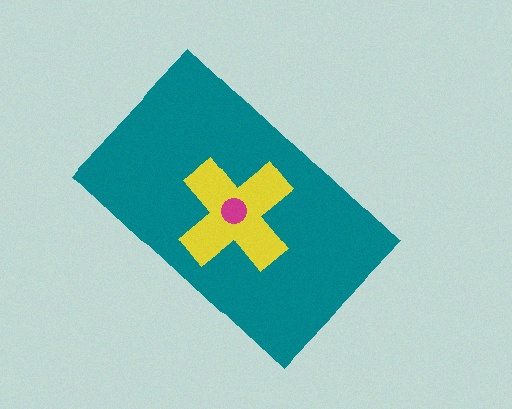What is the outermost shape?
The teal rectangle.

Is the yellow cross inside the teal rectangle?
Yes.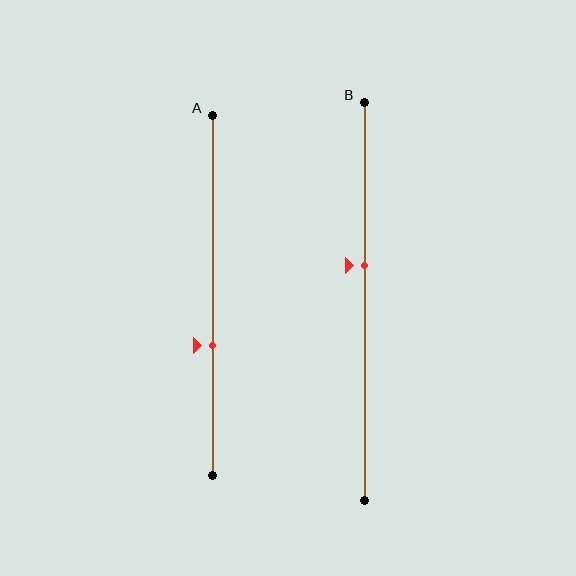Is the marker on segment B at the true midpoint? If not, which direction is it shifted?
No, the marker on segment B is shifted upward by about 9% of the segment length.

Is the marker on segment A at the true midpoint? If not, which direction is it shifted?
No, the marker on segment A is shifted downward by about 14% of the segment length.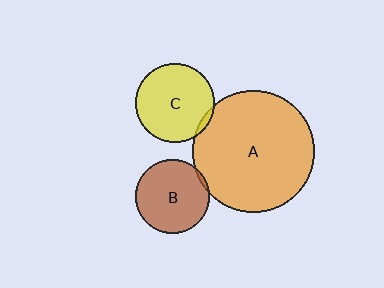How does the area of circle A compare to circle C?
Approximately 2.4 times.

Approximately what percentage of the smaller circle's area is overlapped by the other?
Approximately 5%.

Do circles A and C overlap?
Yes.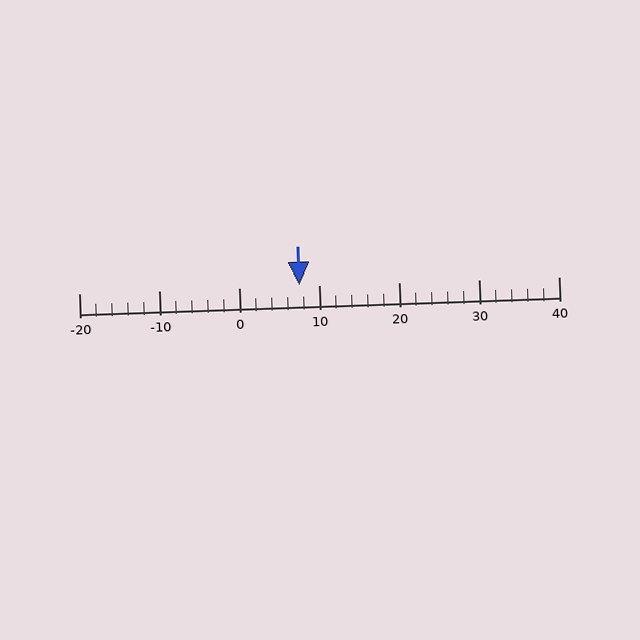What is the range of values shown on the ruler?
The ruler shows values from -20 to 40.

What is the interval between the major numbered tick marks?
The major tick marks are spaced 10 units apart.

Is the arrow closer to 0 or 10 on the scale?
The arrow is closer to 10.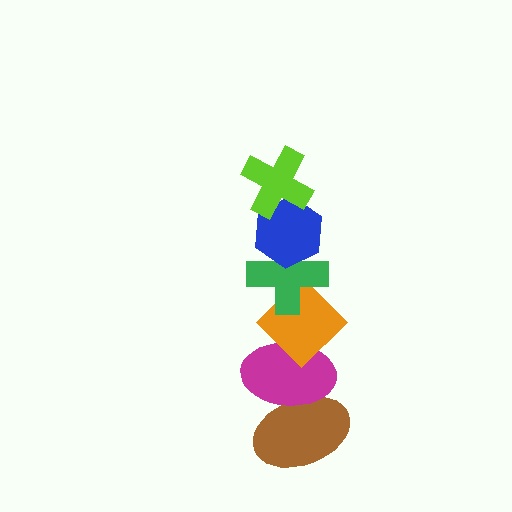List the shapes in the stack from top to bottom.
From top to bottom: the lime cross, the blue hexagon, the green cross, the orange diamond, the magenta ellipse, the brown ellipse.